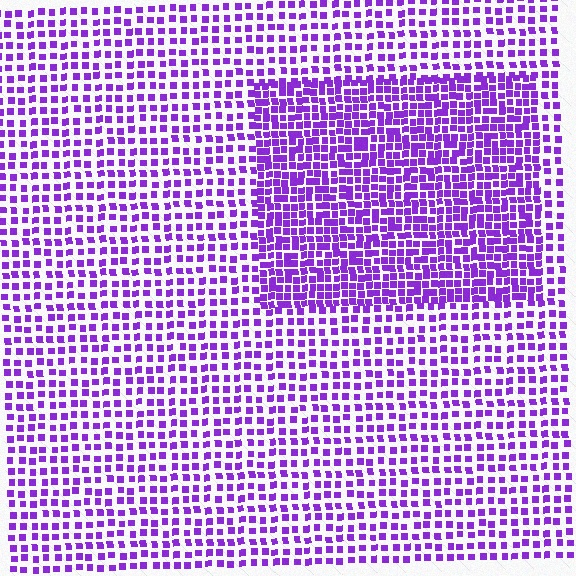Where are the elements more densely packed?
The elements are more densely packed inside the rectangle boundary.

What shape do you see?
I see a rectangle.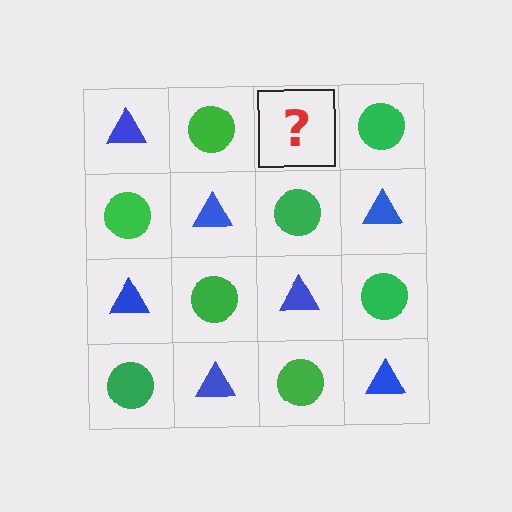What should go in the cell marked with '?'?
The missing cell should contain a blue triangle.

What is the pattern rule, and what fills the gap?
The rule is that it alternates blue triangle and green circle in a checkerboard pattern. The gap should be filled with a blue triangle.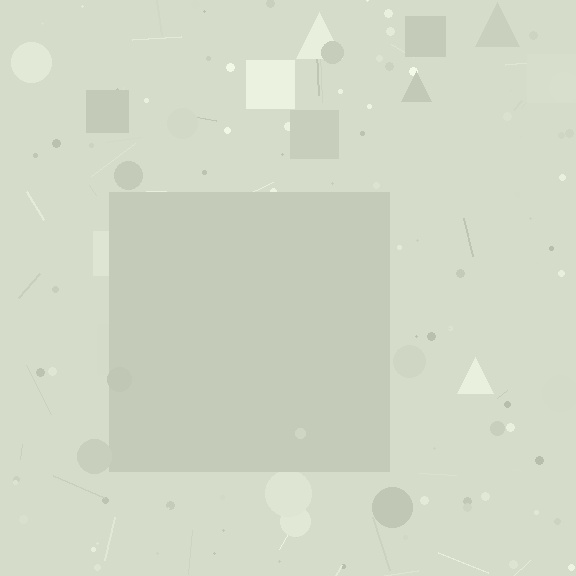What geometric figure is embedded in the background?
A square is embedded in the background.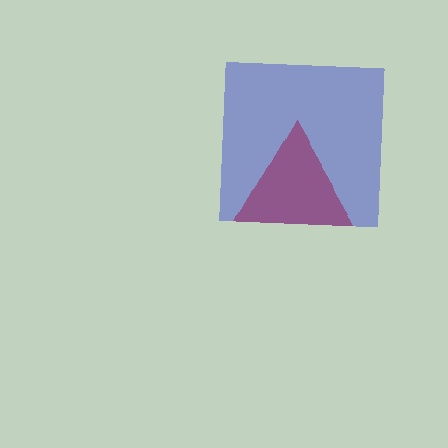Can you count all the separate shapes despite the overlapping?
Yes, there are 2 separate shapes.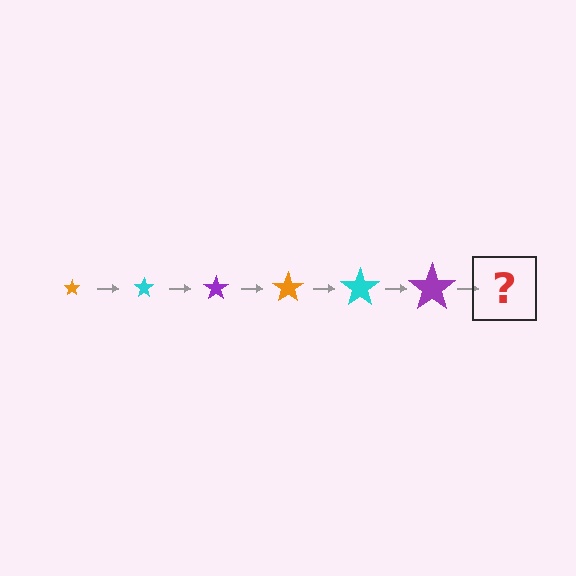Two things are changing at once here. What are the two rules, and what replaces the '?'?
The two rules are that the star grows larger each step and the color cycles through orange, cyan, and purple. The '?' should be an orange star, larger than the previous one.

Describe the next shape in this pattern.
It should be an orange star, larger than the previous one.